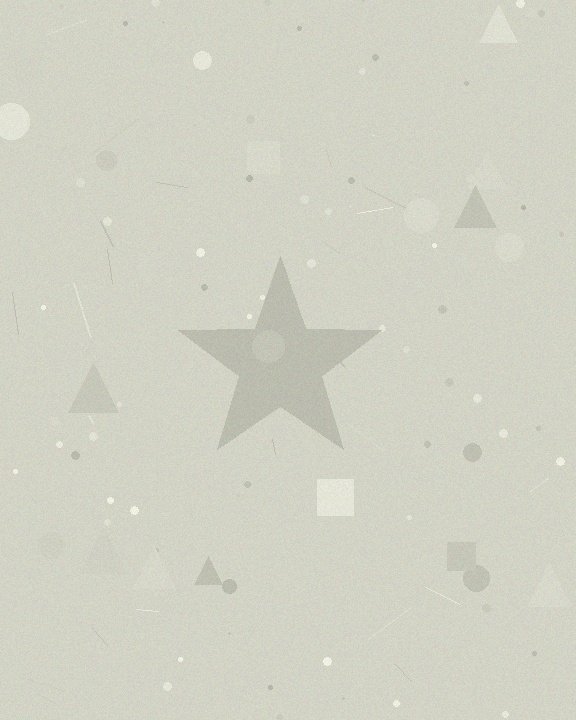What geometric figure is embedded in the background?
A star is embedded in the background.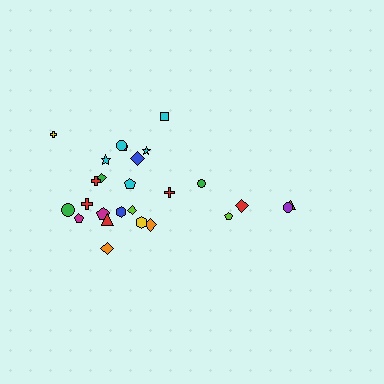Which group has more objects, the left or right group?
The left group.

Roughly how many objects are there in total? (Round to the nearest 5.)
Roughly 25 objects in total.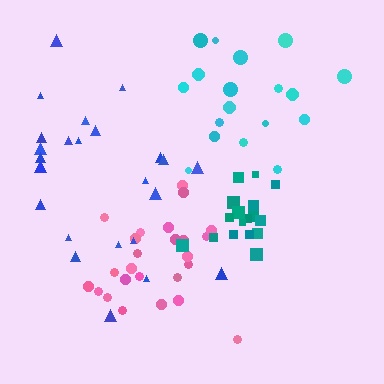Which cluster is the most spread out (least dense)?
Cyan.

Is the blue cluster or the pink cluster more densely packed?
Pink.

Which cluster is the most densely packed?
Teal.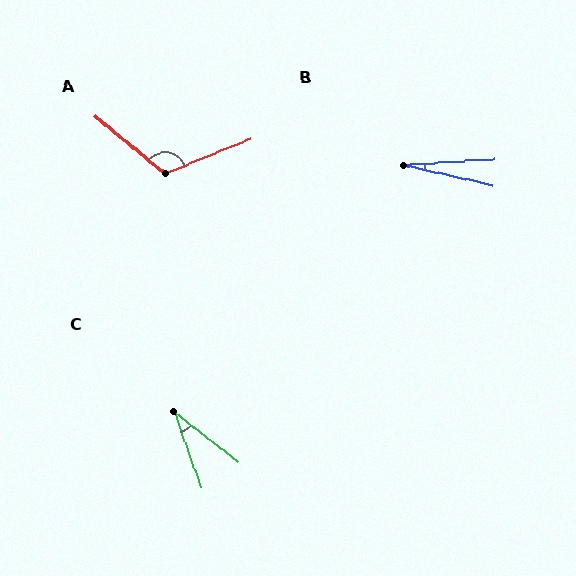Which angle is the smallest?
B, at approximately 16 degrees.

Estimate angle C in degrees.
Approximately 32 degrees.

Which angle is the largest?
A, at approximately 119 degrees.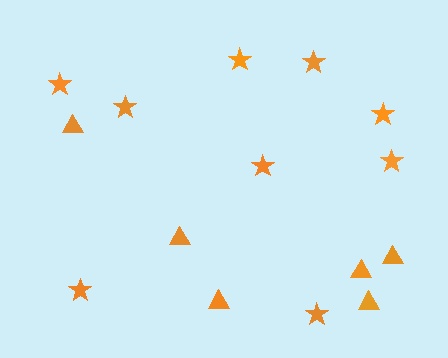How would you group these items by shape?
There are 2 groups: one group of triangles (6) and one group of stars (9).